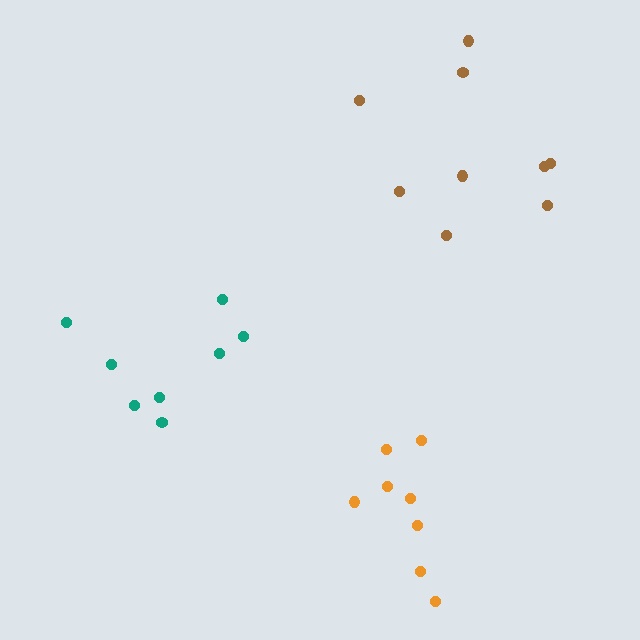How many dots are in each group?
Group 1: 9 dots, Group 2: 8 dots, Group 3: 8 dots (25 total).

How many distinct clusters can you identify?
There are 3 distinct clusters.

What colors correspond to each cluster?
The clusters are colored: brown, teal, orange.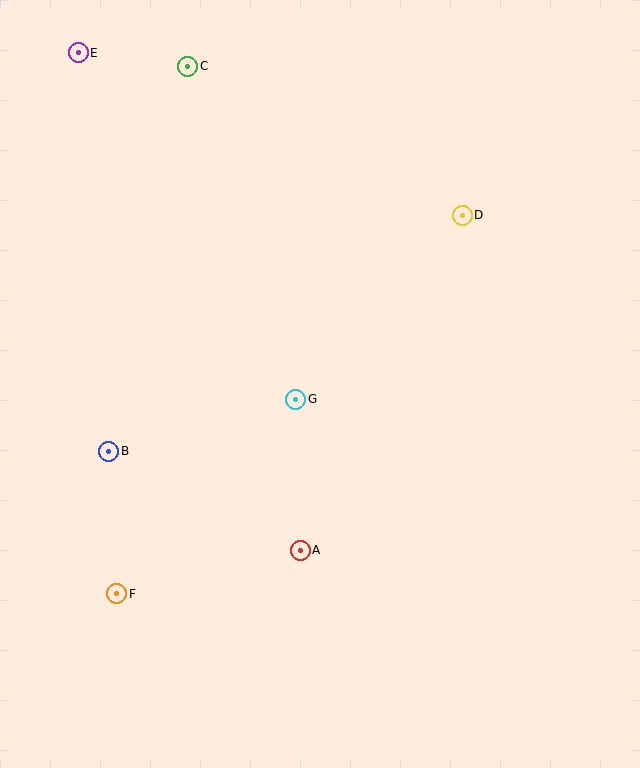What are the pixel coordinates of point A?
Point A is at (300, 550).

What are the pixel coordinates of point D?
Point D is at (462, 215).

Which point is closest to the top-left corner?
Point E is closest to the top-left corner.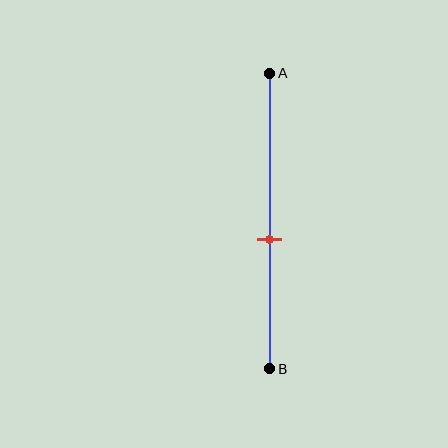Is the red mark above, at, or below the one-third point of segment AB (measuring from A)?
The red mark is below the one-third point of segment AB.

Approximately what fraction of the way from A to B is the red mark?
The red mark is approximately 55% of the way from A to B.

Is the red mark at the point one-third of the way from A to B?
No, the mark is at about 55% from A, not at the 33% one-third point.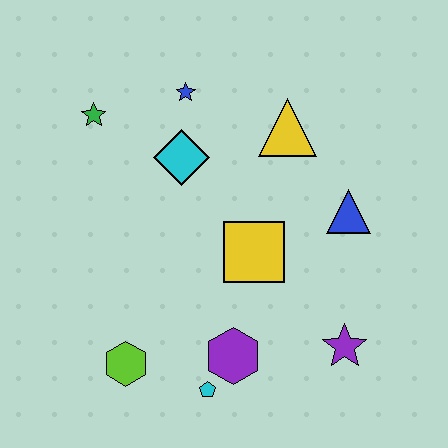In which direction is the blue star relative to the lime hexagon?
The blue star is above the lime hexagon.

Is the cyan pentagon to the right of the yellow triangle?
No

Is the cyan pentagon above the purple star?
No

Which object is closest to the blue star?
The cyan diamond is closest to the blue star.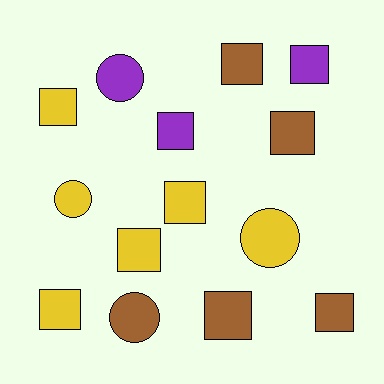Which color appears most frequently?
Yellow, with 6 objects.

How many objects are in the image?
There are 14 objects.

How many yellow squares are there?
There are 4 yellow squares.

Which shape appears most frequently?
Square, with 10 objects.